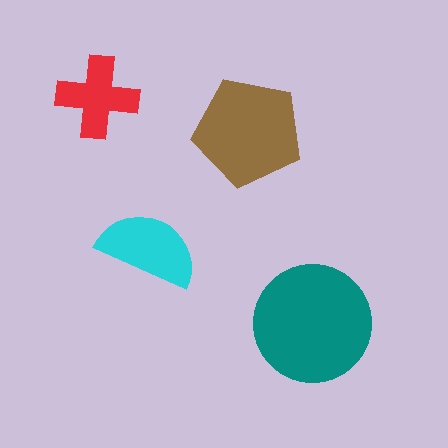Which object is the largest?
The teal circle.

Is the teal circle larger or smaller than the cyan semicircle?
Larger.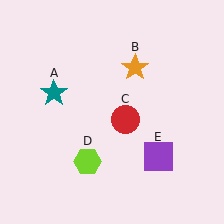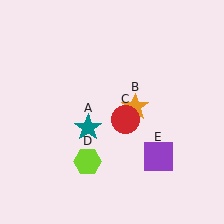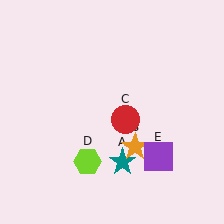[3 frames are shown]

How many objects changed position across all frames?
2 objects changed position: teal star (object A), orange star (object B).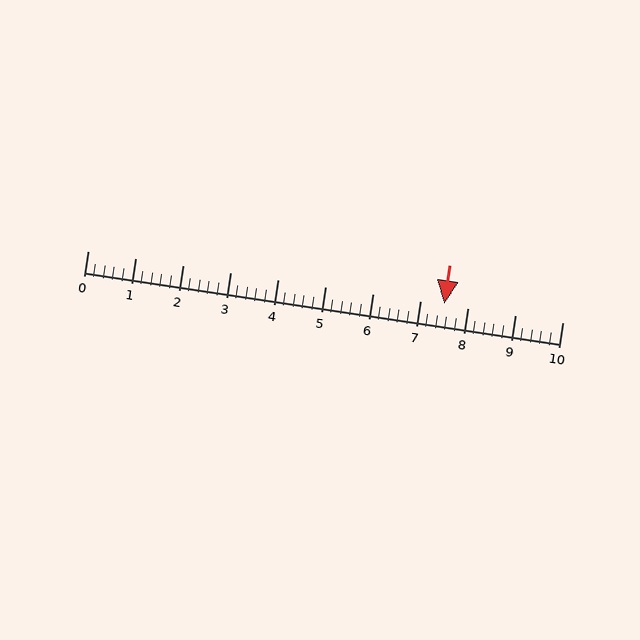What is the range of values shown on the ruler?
The ruler shows values from 0 to 10.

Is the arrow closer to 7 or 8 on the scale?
The arrow is closer to 8.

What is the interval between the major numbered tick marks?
The major tick marks are spaced 1 units apart.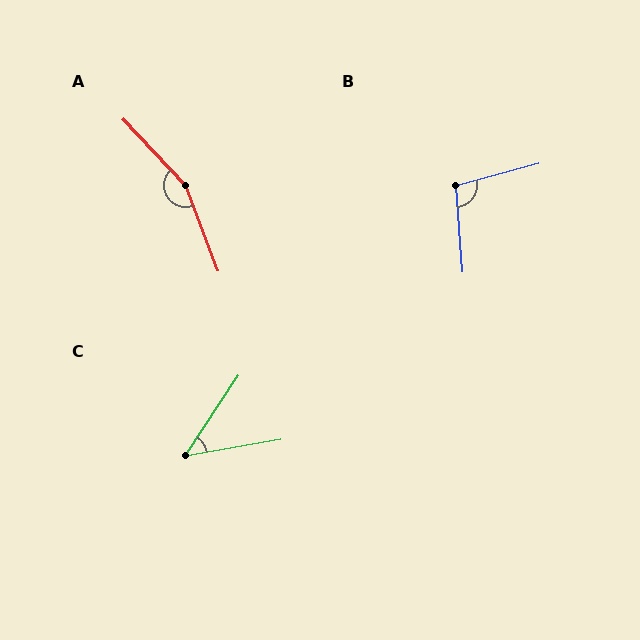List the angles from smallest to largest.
C (46°), B (100°), A (158°).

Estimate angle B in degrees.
Approximately 100 degrees.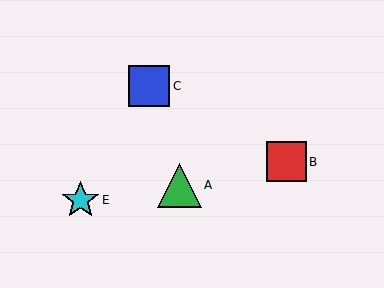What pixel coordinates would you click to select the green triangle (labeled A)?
Click at (179, 185) to select the green triangle A.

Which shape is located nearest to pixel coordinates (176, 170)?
The green triangle (labeled A) at (179, 185) is nearest to that location.